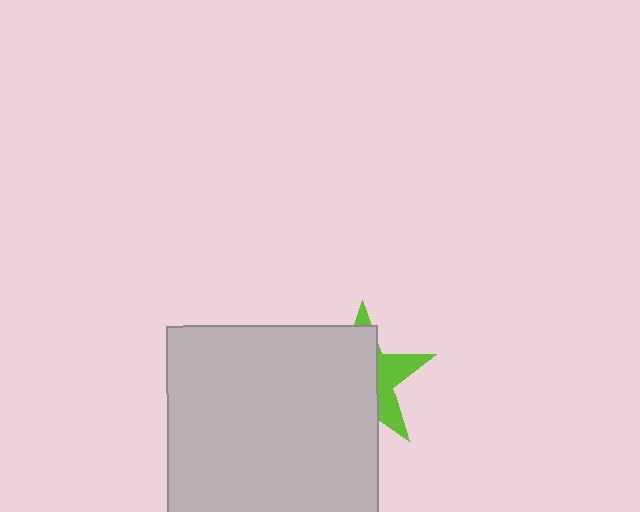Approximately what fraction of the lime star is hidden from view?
Roughly 66% of the lime star is hidden behind the light gray rectangle.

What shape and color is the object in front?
The object in front is a light gray rectangle.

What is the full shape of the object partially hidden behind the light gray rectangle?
The partially hidden object is a lime star.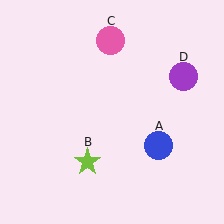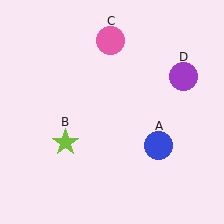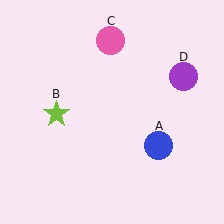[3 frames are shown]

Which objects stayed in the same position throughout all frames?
Blue circle (object A) and pink circle (object C) and purple circle (object D) remained stationary.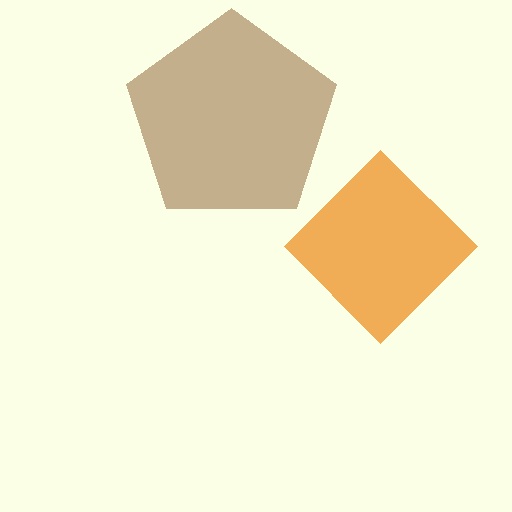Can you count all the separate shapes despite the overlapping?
Yes, there are 2 separate shapes.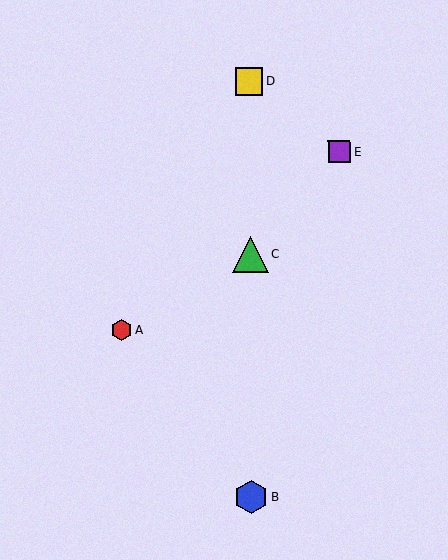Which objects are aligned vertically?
Objects B, C, D are aligned vertically.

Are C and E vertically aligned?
No, C is at x≈250 and E is at x≈339.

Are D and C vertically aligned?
Yes, both are at x≈250.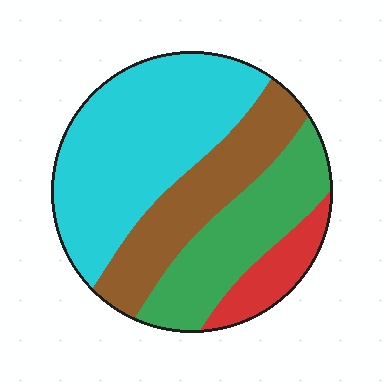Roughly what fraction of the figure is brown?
Brown takes up between a sixth and a third of the figure.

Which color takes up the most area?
Cyan, at roughly 45%.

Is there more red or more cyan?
Cyan.